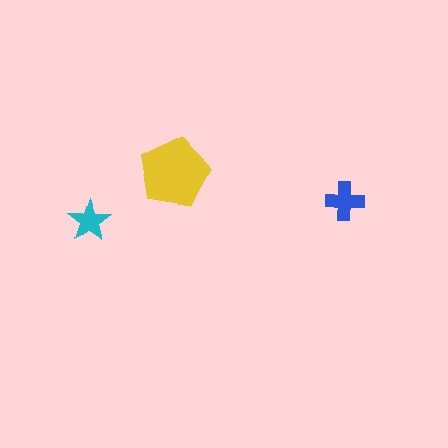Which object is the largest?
The yellow pentagon.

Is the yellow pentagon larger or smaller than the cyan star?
Larger.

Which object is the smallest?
The cyan star.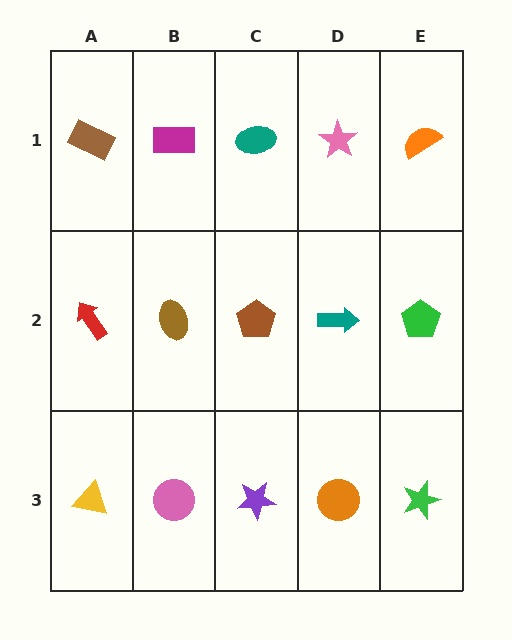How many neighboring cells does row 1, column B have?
3.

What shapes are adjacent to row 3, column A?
A red arrow (row 2, column A), a pink circle (row 3, column B).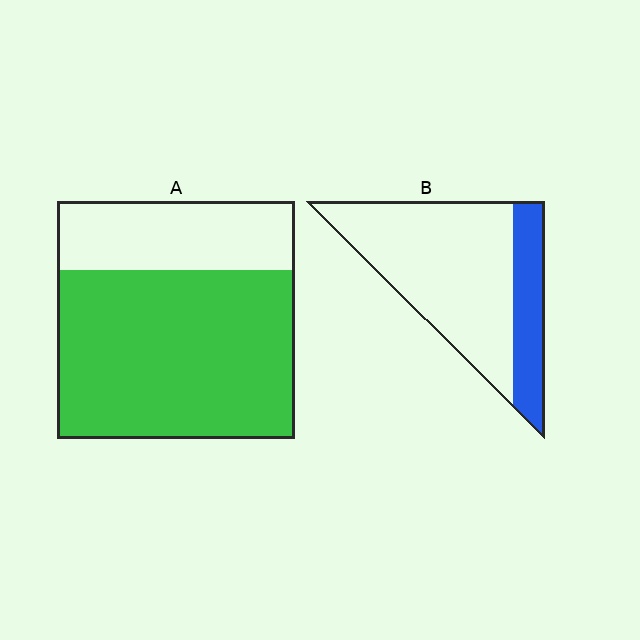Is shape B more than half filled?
No.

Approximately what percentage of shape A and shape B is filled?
A is approximately 70% and B is approximately 25%.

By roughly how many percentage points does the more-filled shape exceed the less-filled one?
By roughly 45 percentage points (A over B).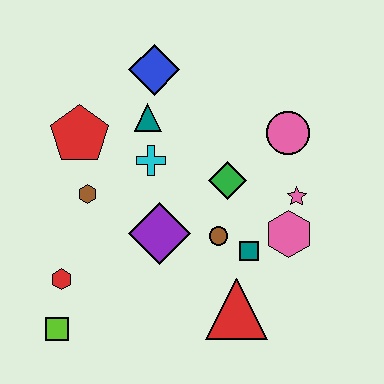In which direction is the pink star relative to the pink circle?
The pink star is below the pink circle.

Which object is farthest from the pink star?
The lime square is farthest from the pink star.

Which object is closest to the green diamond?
The brown circle is closest to the green diamond.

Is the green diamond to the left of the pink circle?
Yes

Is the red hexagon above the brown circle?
No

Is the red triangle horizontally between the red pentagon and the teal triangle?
No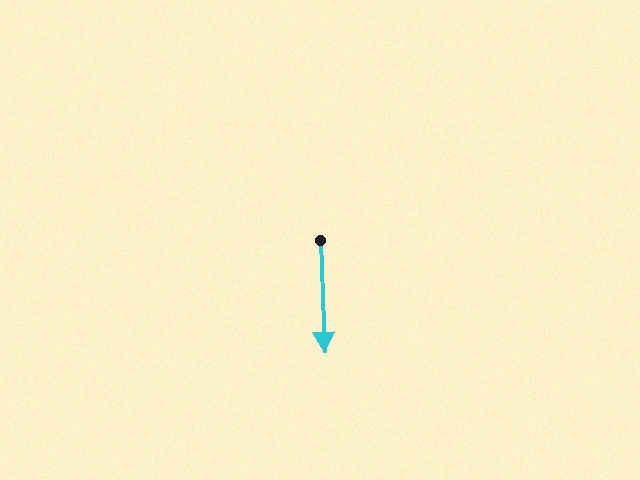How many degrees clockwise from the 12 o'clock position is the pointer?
Approximately 178 degrees.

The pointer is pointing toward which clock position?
Roughly 6 o'clock.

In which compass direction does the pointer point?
South.